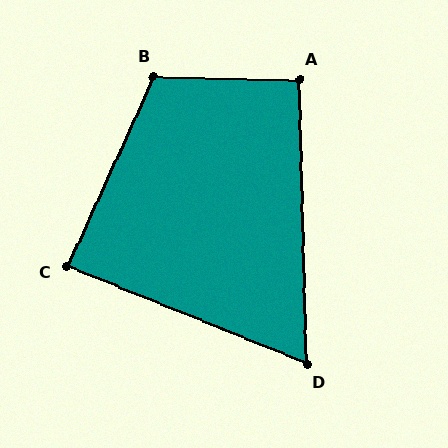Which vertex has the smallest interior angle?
D, at approximately 67 degrees.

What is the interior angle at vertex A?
Approximately 92 degrees (approximately right).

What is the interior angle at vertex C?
Approximately 88 degrees (approximately right).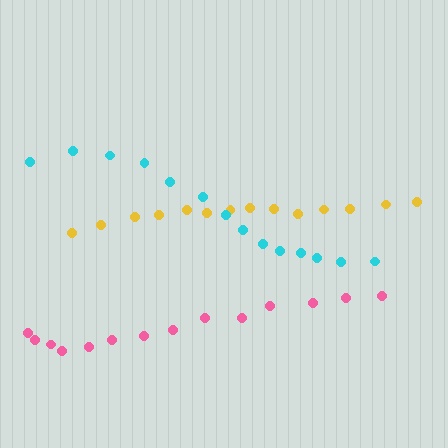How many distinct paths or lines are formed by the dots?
There are 3 distinct paths.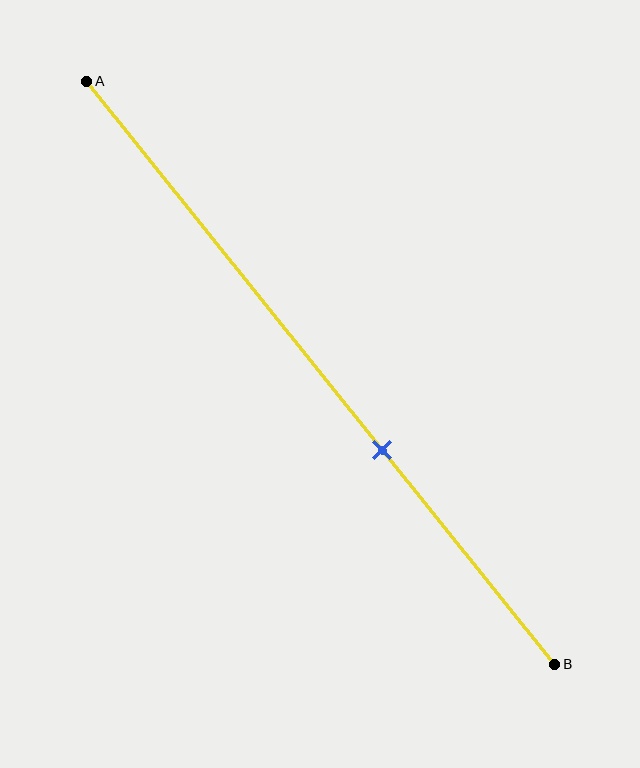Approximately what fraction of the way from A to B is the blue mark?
The blue mark is approximately 65% of the way from A to B.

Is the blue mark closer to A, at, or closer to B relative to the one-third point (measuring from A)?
The blue mark is closer to point B than the one-third point of segment AB.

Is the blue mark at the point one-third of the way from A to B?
No, the mark is at about 65% from A, not at the 33% one-third point.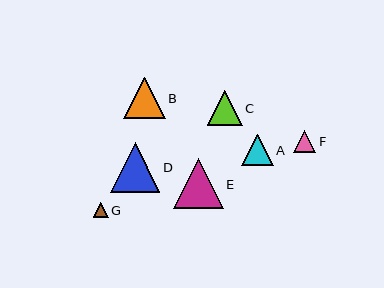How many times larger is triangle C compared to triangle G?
Triangle C is approximately 2.3 times the size of triangle G.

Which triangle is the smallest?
Triangle G is the smallest with a size of approximately 15 pixels.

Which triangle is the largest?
Triangle E is the largest with a size of approximately 50 pixels.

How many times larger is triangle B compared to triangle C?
Triangle B is approximately 1.2 times the size of triangle C.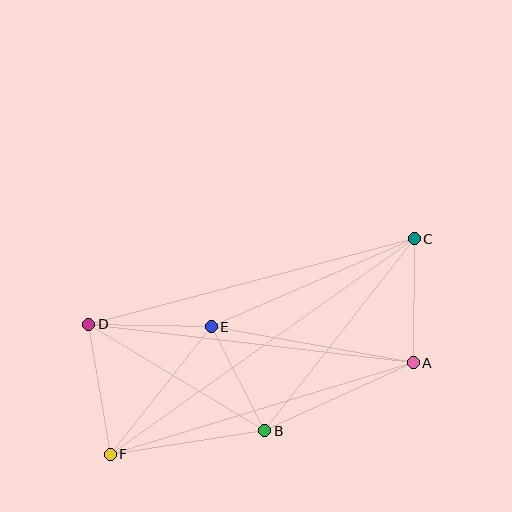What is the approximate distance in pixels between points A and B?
The distance between A and B is approximately 163 pixels.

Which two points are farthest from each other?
Points C and F are farthest from each other.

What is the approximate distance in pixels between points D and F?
The distance between D and F is approximately 132 pixels.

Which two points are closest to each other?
Points B and E are closest to each other.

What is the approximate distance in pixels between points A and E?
The distance between A and E is approximately 205 pixels.